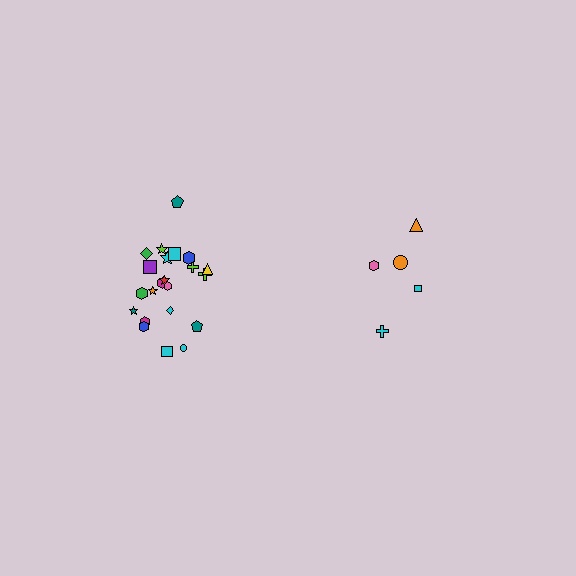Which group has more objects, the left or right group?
The left group.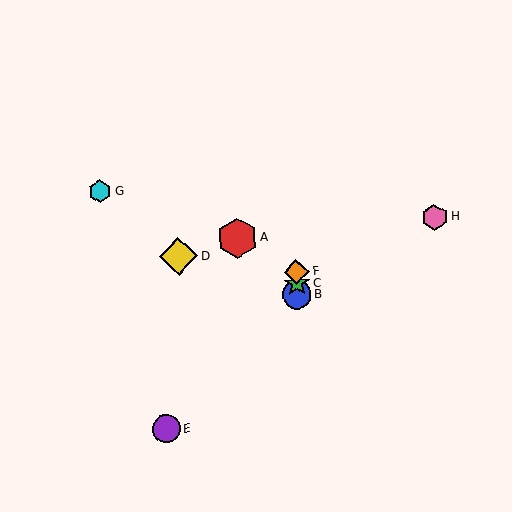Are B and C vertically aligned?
Yes, both are at x≈297.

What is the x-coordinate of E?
Object E is at x≈166.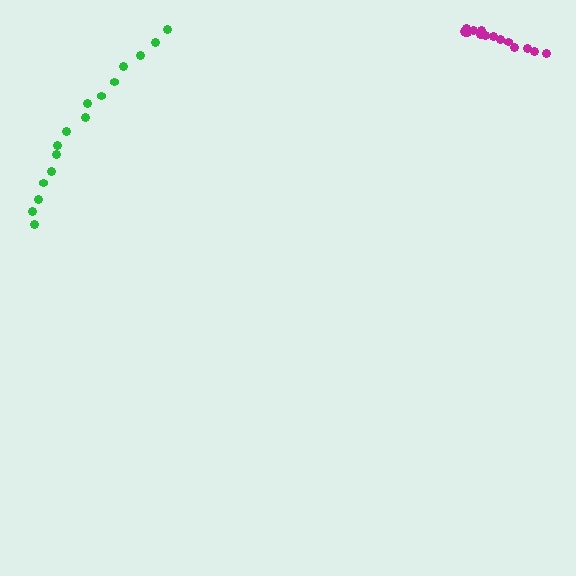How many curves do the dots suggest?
There are 2 distinct paths.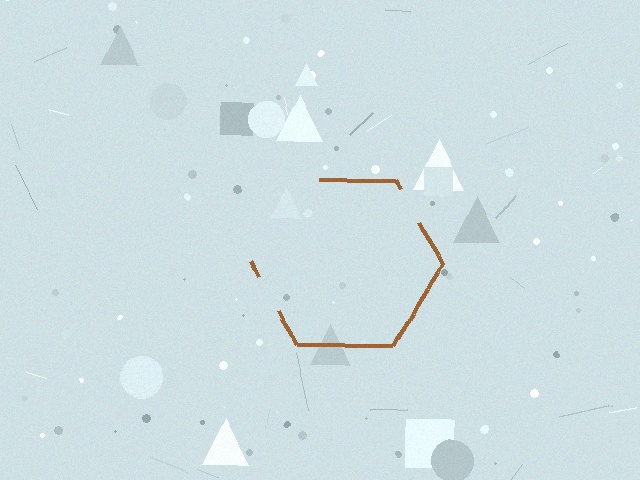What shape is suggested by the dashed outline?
The dashed outline suggests a hexagon.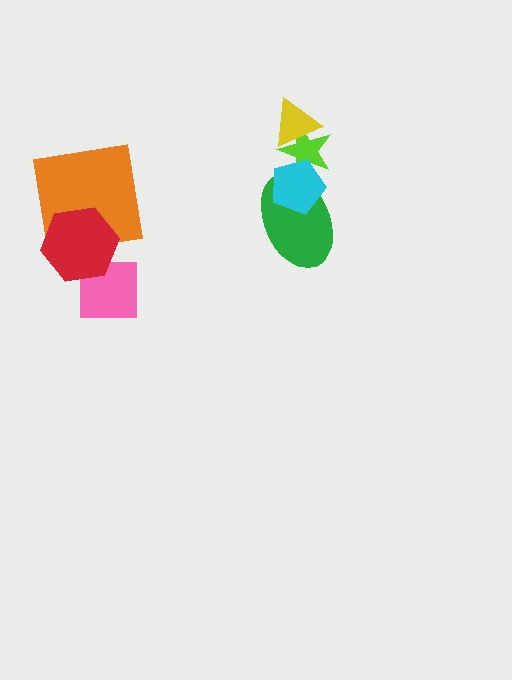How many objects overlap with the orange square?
1 object overlaps with the orange square.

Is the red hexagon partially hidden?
No, no other shape covers it.